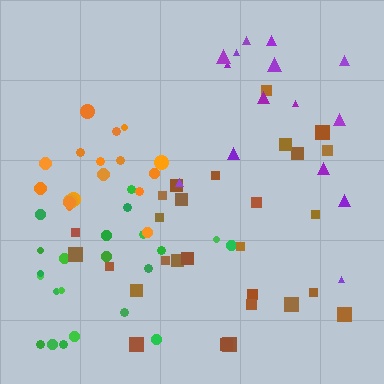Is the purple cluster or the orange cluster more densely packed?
Orange.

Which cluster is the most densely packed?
Orange.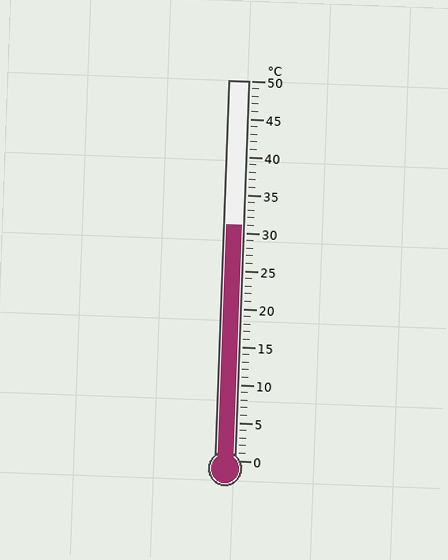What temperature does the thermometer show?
The thermometer shows approximately 31°C.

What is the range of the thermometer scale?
The thermometer scale ranges from 0°C to 50°C.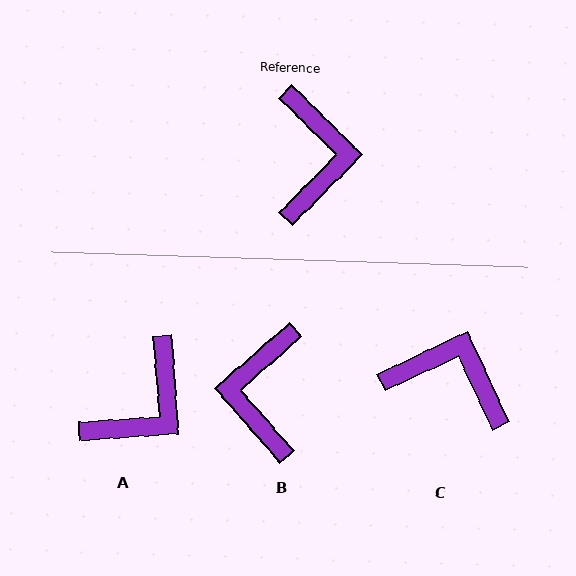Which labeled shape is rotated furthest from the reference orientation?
B, about 176 degrees away.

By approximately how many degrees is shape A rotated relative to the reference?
Approximately 41 degrees clockwise.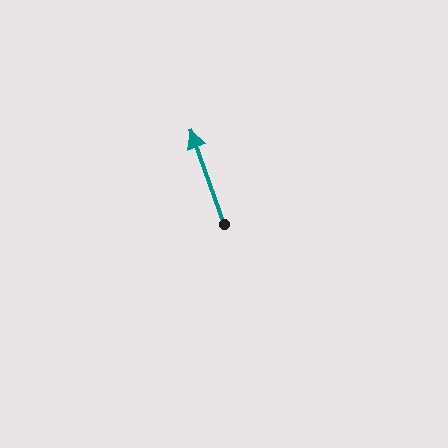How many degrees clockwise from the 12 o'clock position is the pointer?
Approximately 340 degrees.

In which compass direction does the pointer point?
North.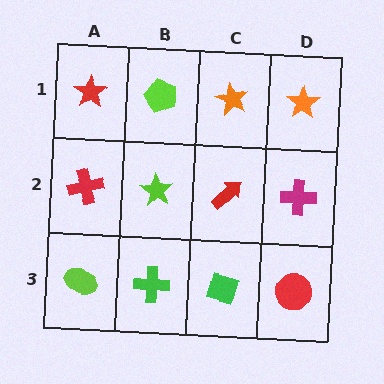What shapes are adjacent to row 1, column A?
A red cross (row 2, column A), a lime pentagon (row 1, column B).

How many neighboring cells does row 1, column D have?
2.